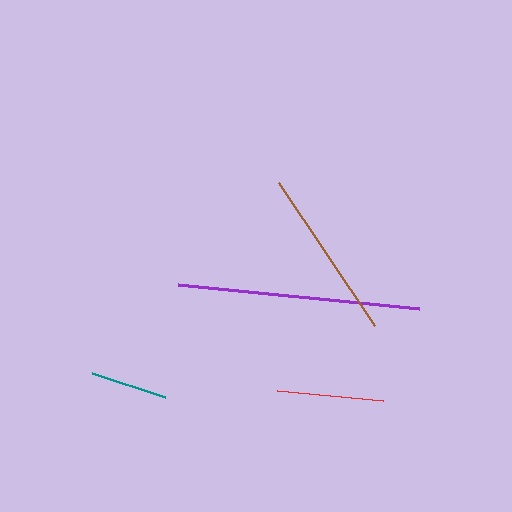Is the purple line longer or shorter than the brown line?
The purple line is longer than the brown line.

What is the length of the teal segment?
The teal segment is approximately 77 pixels long.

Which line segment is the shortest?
The teal line is the shortest at approximately 77 pixels.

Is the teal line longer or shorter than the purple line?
The purple line is longer than the teal line.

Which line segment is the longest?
The purple line is the longest at approximately 242 pixels.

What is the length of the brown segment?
The brown segment is approximately 172 pixels long.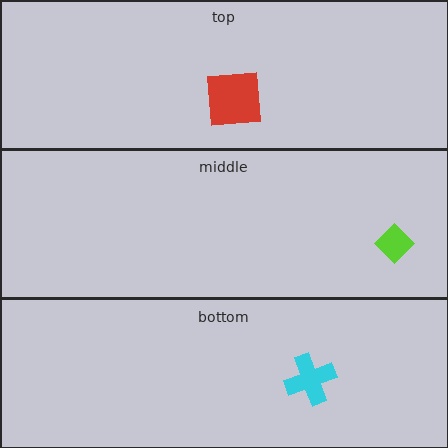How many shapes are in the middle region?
1.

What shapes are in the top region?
The red square.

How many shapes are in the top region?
1.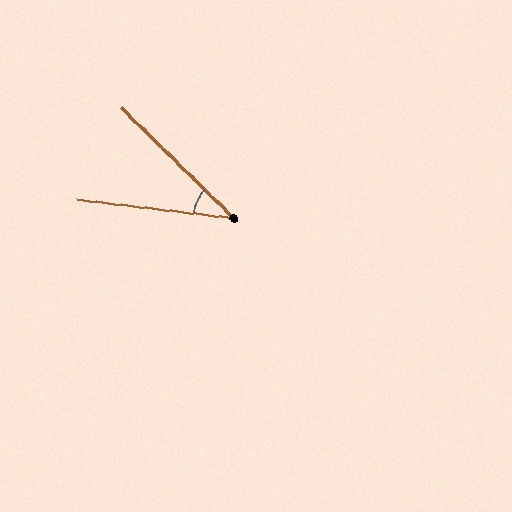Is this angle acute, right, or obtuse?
It is acute.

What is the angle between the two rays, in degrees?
Approximately 38 degrees.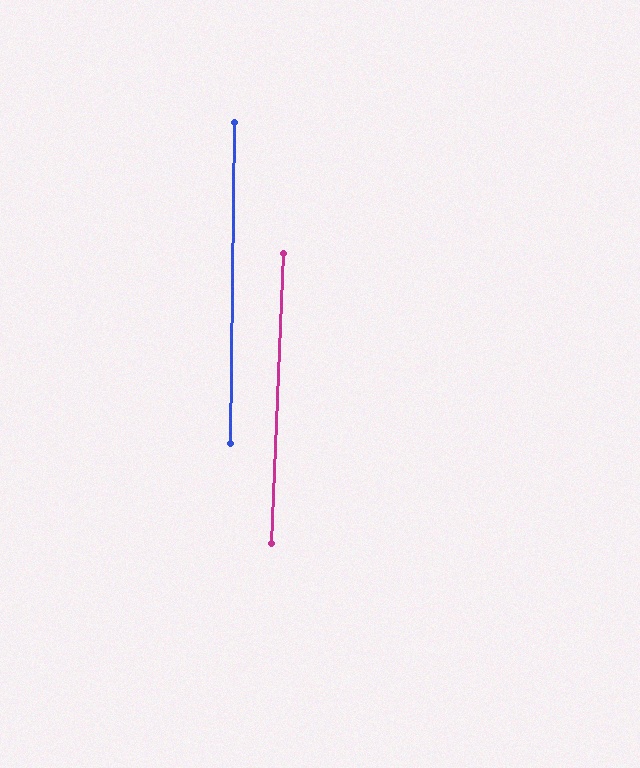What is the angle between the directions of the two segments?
Approximately 2 degrees.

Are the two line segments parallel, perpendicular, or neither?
Parallel — their directions differ by only 1.6°.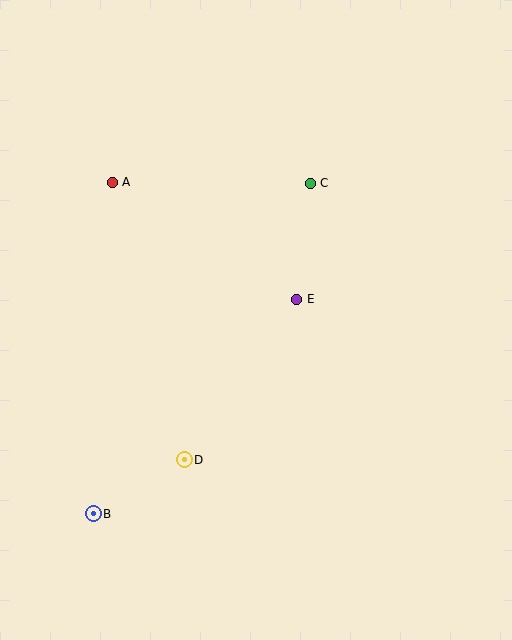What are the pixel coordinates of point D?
Point D is at (184, 460).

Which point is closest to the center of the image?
Point E at (297, 299) is closest to the center.